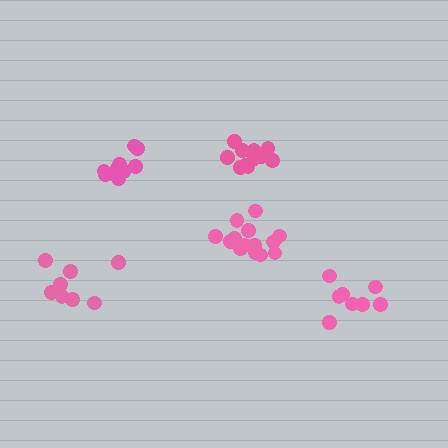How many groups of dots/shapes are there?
There are 5 groups.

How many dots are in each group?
Group 1: 13 dots, Group 2: 8 dots, Group 3: 9 dots, Group 4: 8 dots, Group 5: 14 dots (52 total).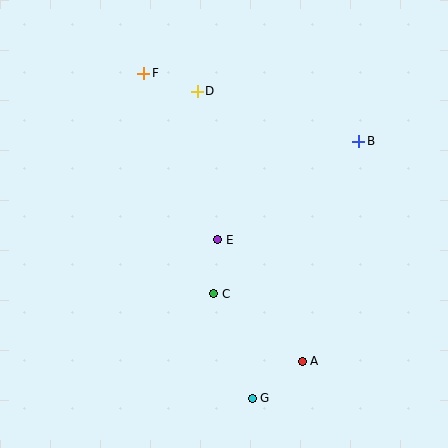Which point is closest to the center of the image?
Point E at (218, 240) is closest to the center.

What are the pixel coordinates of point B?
Point B is at (359, 141).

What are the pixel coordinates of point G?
Point G is at (252, 398).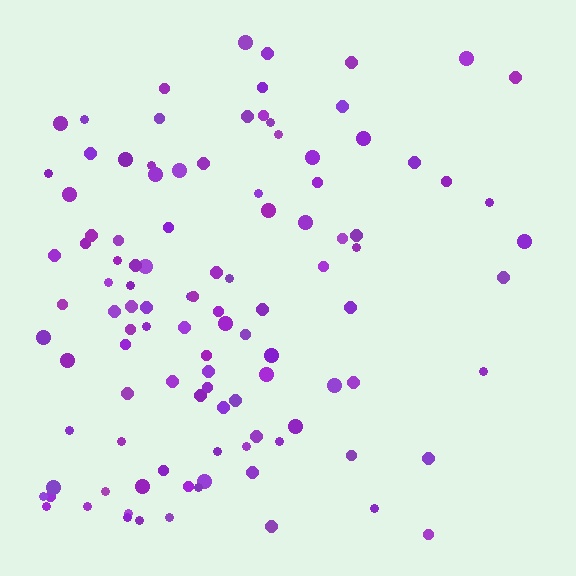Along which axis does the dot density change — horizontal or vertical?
Horizontal.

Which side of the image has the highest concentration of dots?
The left.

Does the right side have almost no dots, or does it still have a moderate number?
Still a moderate number, just noticeably fewer than the left.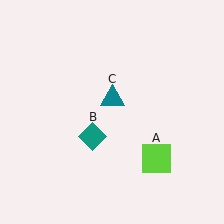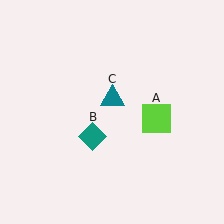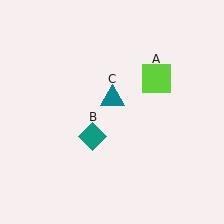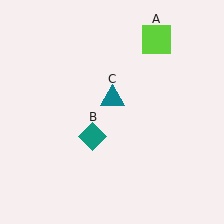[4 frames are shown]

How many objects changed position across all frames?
1 object changed position: lime square (object A).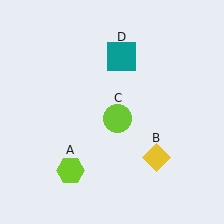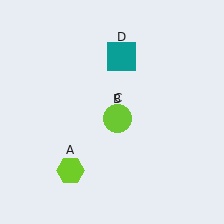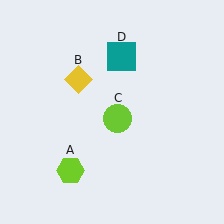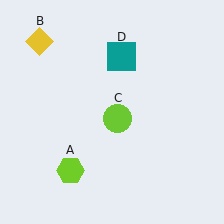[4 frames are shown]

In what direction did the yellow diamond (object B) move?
The yellow diamond (object B) moved up and to the left.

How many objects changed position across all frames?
1 object changed position: yellow diamond (object B).